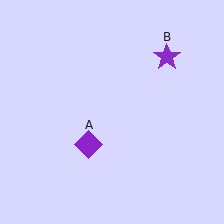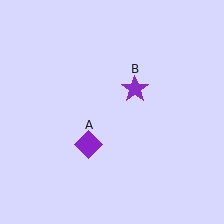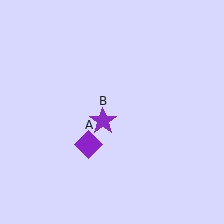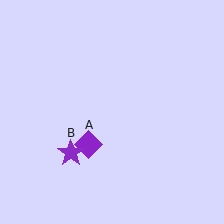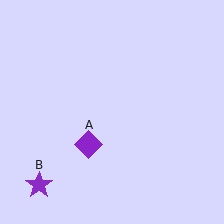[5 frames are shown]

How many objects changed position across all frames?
1 object changed position: purple star (object B).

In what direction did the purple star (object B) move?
The purple star (object B) moved down and to the left.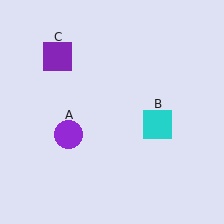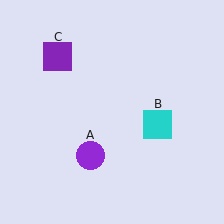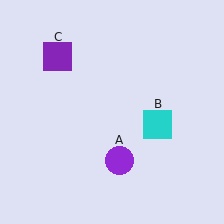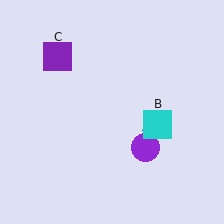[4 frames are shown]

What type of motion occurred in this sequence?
The purple circle (object A) rotated counterclockwise around the center of the scene.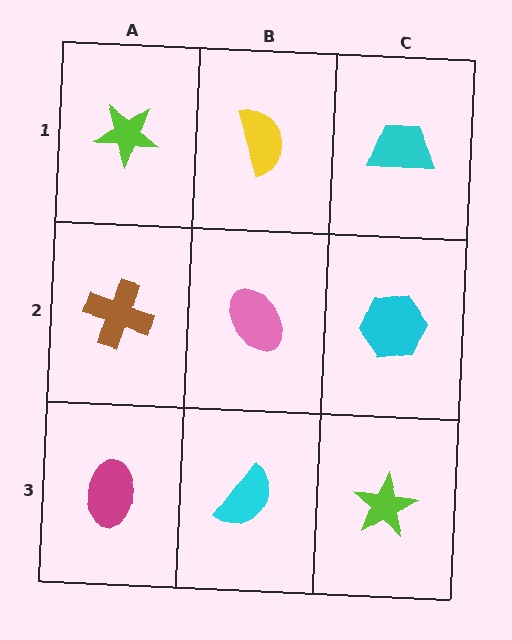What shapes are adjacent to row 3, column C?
A cyan hexagon (row 2, column C), a cyan semicircle (row 3, column B).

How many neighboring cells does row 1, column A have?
2.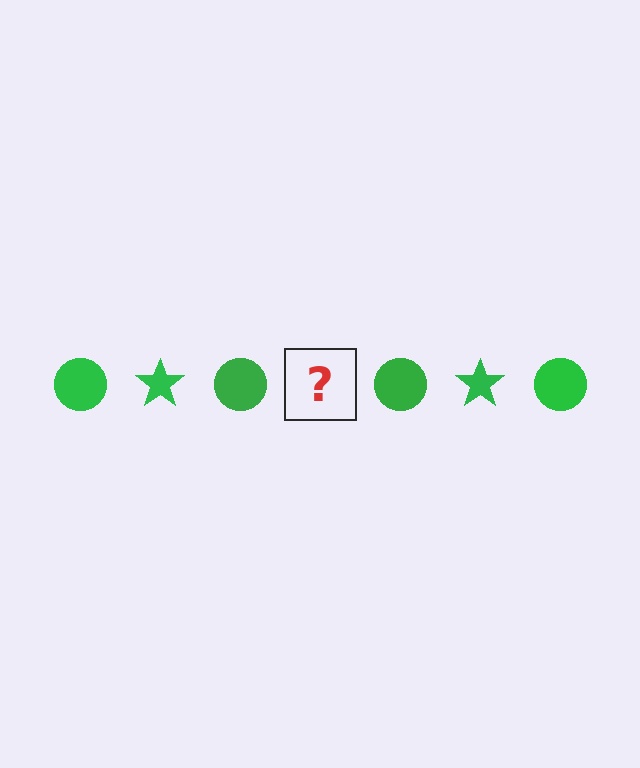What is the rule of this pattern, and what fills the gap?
The rule is that the pattern cycles through circle, star shapes in green. The gap should be filled with a green star.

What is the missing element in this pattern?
The missing element is a green star.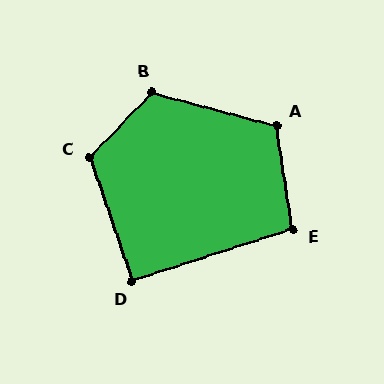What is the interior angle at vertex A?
Approximately 114 degrees (obtuse).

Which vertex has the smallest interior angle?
D, at approximately 91 degrees.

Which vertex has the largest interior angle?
B, at approximately 118 degrees.